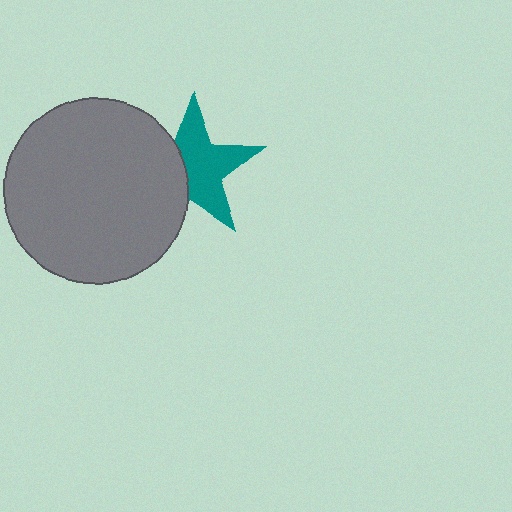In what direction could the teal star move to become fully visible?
The teal star could move right. That would shift it out from behind the gray circle entirely.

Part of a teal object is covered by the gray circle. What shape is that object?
It is a star.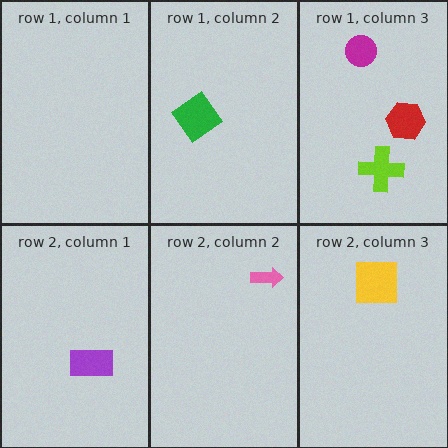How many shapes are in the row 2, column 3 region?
1.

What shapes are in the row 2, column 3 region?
The yellow square.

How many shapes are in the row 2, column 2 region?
1.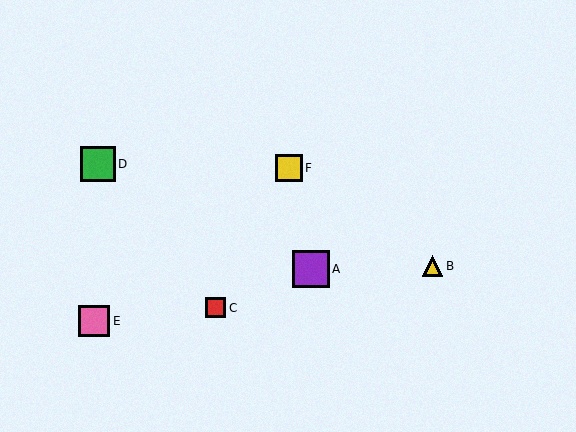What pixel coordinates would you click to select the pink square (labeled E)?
Click at (94, 321) to select the pink square E.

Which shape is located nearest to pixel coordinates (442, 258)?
The yellow triangle (labeled B) at (432, 266) is nearest to that location.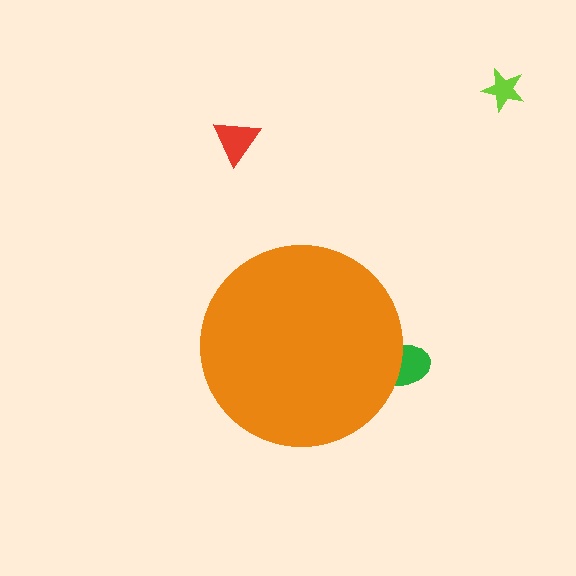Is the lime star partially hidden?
No, the lime star is fully visible.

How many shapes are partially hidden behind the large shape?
1 shape is partially hidden.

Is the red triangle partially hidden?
No, the red triangle is fully visible.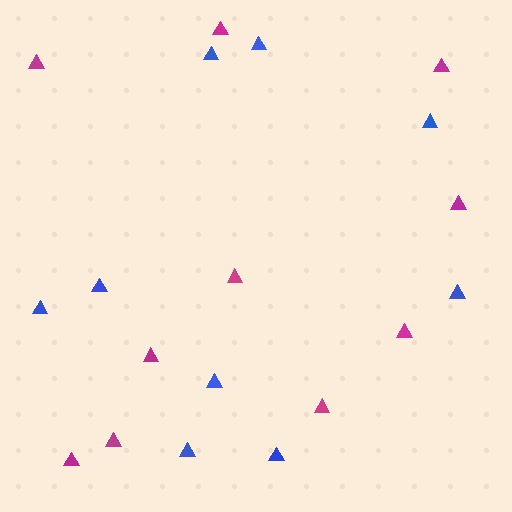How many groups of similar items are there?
There are 2 groups: one group of magenta triangles (10) and one group of blue triangles (9).